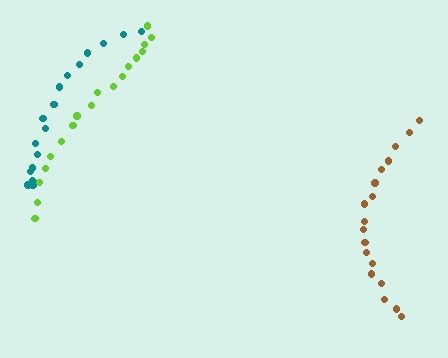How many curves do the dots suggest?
There are 3 distinct paths.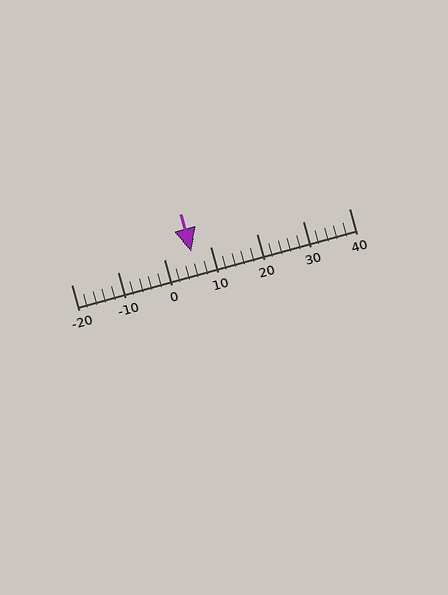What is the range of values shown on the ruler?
The ruler shows values from -20 to 40.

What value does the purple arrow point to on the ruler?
The purple arrow points to approximately 6.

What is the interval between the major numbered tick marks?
The major tick marks are spaced 10 units apart.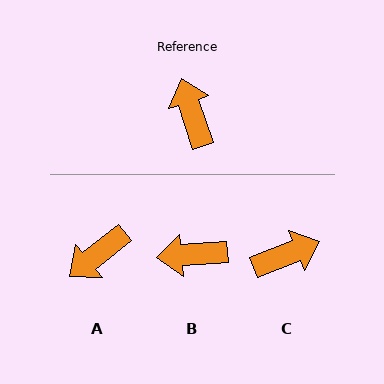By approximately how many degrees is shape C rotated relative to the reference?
Approximately 87 degrees clockwise.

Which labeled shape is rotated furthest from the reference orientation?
A, about 111 degrees away.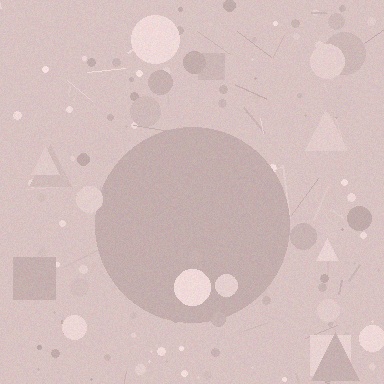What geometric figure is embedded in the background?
A circle is embedded in the background.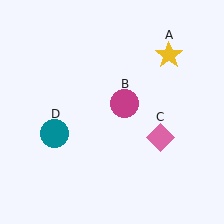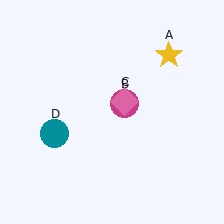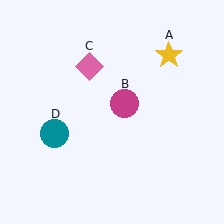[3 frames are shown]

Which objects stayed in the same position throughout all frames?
Yellow star (object A) and magenta circle (object B) and teal circle (object D) remained stationary.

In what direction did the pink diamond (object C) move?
The pink diamond (object C) moved up and to the left.